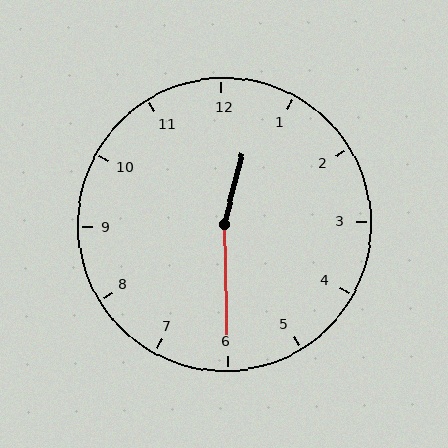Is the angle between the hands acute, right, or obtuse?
It is obtuse.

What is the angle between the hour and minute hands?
Approximately 165 degrees.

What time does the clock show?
12:30.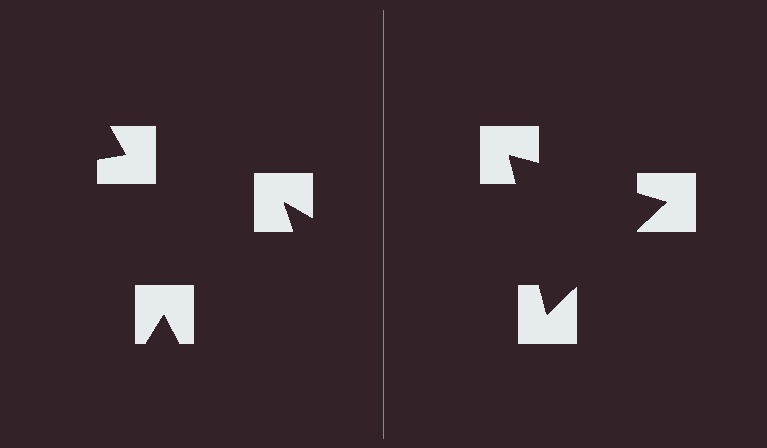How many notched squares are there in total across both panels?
6 — 3 on each side.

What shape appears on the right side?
An illusory triangle.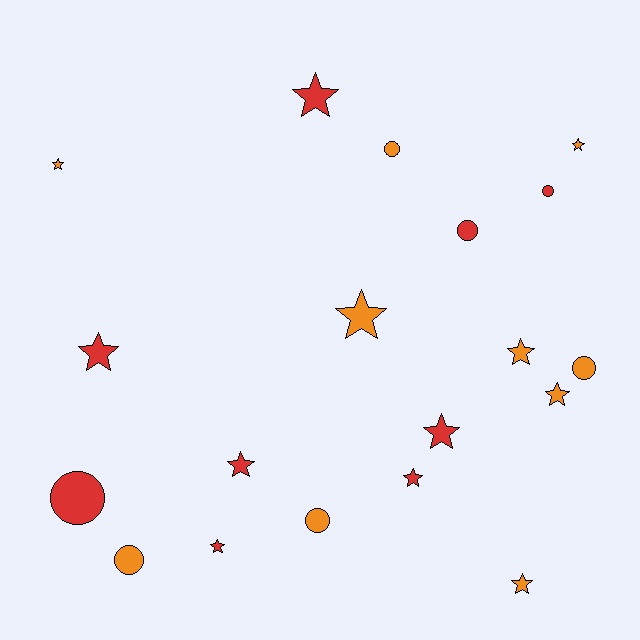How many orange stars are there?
There are 6 orange stars.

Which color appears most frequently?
Orange, with 10 objects.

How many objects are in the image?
There are 19 objects.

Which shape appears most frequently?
Star, with 12 objects.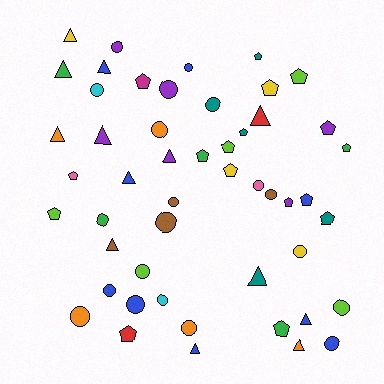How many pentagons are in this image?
There are 17 pentagons.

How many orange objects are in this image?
There are 5 orange objects.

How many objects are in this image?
There are 50 objects.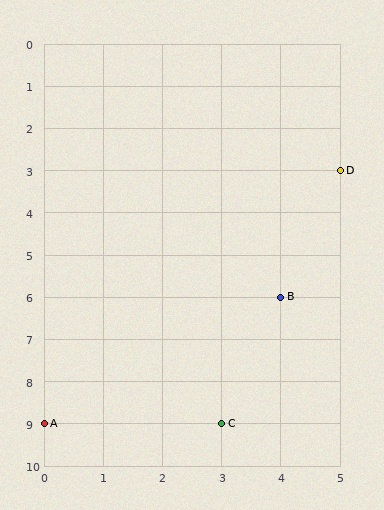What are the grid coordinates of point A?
Point A is at grid coordinates (0, 9).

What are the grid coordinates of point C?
Point C is at grid coordinates (3, 9).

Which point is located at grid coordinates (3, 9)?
Point C is at (3, 9).